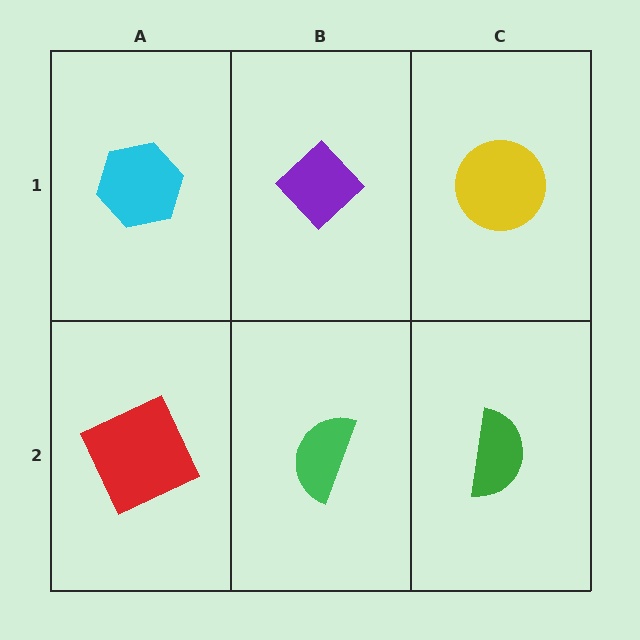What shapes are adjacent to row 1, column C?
A green semicircle (row 2, column C), a purple diamond (row 1, column B).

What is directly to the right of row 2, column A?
A green semicircle.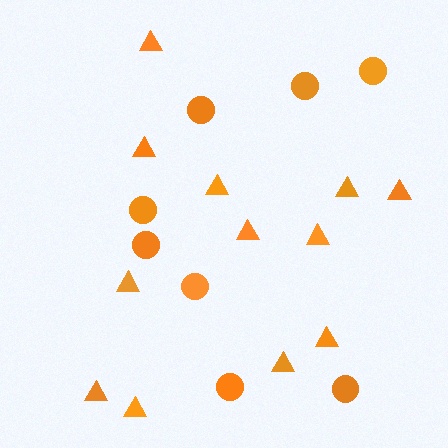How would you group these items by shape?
There are 2 groups: one group of triangles (12) and one group of circles (8).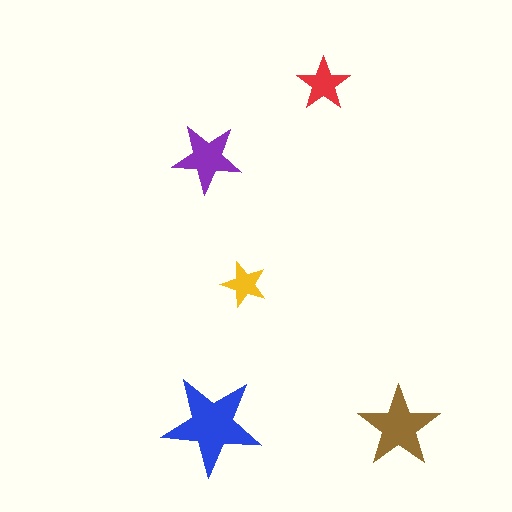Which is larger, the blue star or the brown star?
The blue one.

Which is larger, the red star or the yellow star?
The red one.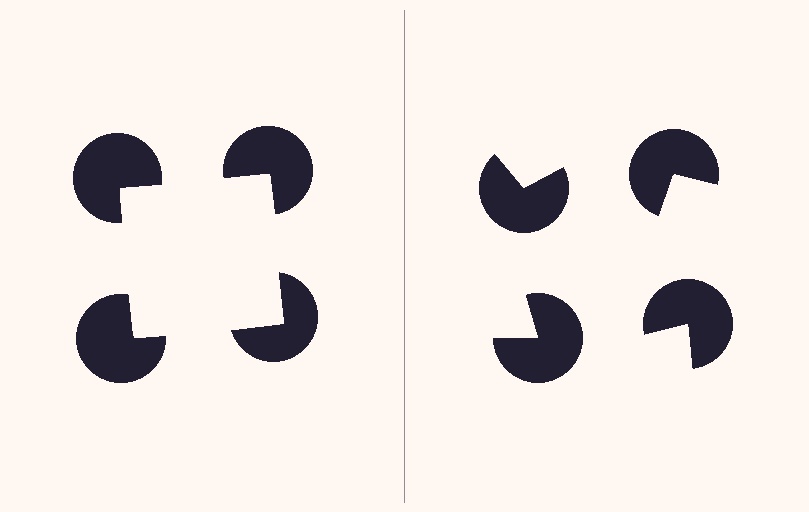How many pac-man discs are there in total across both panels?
8 — 4 on each side.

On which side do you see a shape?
An illusory square appears on the left side. On the right side the wedge cuts are rotated, so no coherent shape forms.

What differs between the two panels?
The pac-man discs are positioned identically on both sides; only the wedge orientations differ. On the left they align to a square; on the right they are misaligned.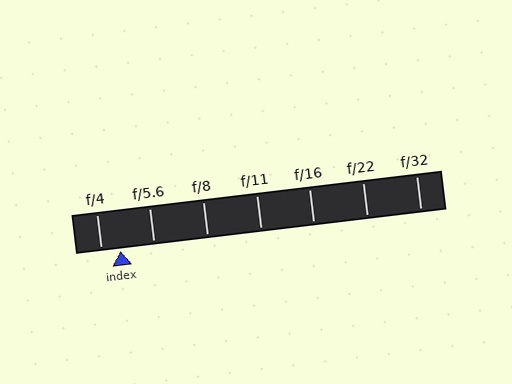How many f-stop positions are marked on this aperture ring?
There are 7 f-stop positions marked.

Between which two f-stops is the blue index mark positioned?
The index mark is between f/4 and f/5.6.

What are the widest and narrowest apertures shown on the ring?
The widest aperture shown is f/4 and the narrowest is f/32.